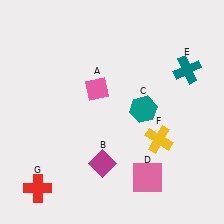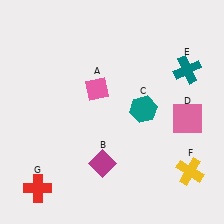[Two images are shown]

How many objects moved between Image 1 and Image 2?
2 objects moved between the two images.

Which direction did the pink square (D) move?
The pink square (D) moved up.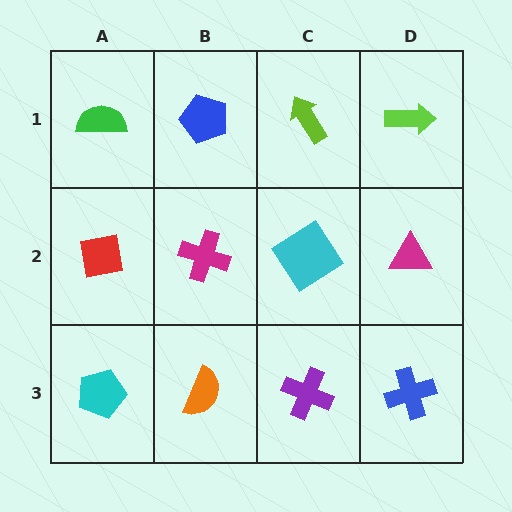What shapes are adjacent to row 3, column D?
A magenta triangle (row 2, column D), a purple cross (row 3, column C).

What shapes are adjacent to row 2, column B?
A blue pentagon (row 1, column B), an orange semicircle (row 3, column B), a red square (row 2, column A), a cyan diamond (row 2, column C).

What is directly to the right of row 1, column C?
A lime arrow.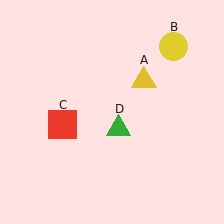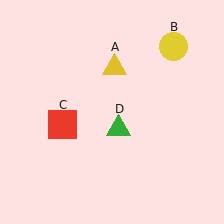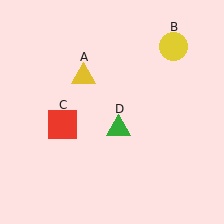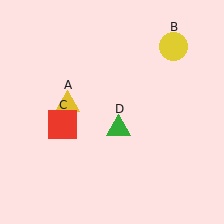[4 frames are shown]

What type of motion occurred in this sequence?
The yellow triangle (object A) rotated counterclockwise around the center of the scene.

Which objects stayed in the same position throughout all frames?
Yellow circle (object B) and red square (object C) and green triangle (object D) remained stationary.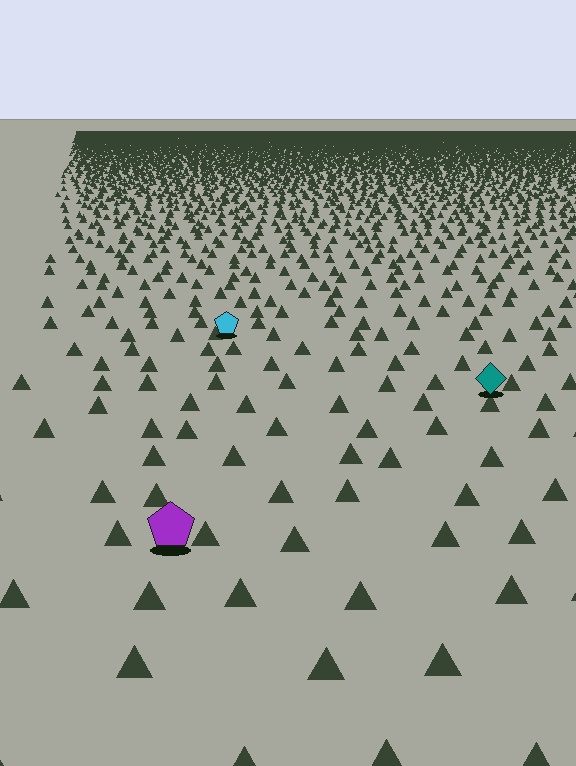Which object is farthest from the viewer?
The cyan pentagon is farthest from the viewer. It appears smaller and the ground texture around it is denser.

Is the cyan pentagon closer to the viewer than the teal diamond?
No. The teal diamond is closer — you can tell from the texture gradient: the ground texture is coarser near it.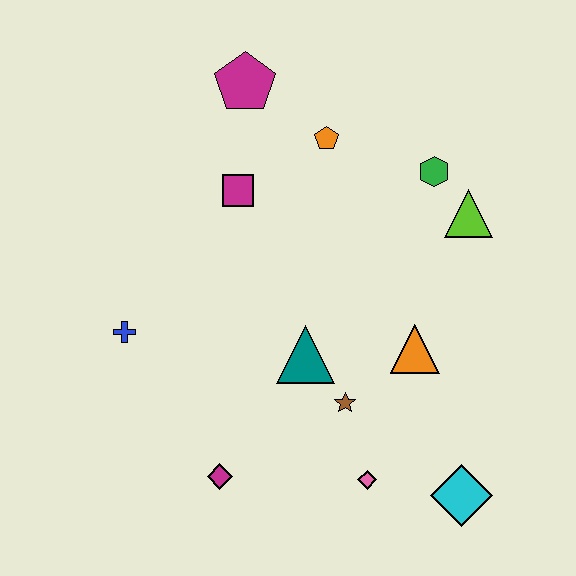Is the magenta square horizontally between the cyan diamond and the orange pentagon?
No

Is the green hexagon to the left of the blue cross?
No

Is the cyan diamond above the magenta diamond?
No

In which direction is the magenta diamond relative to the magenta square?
The magenta diamond is below the magenta square.